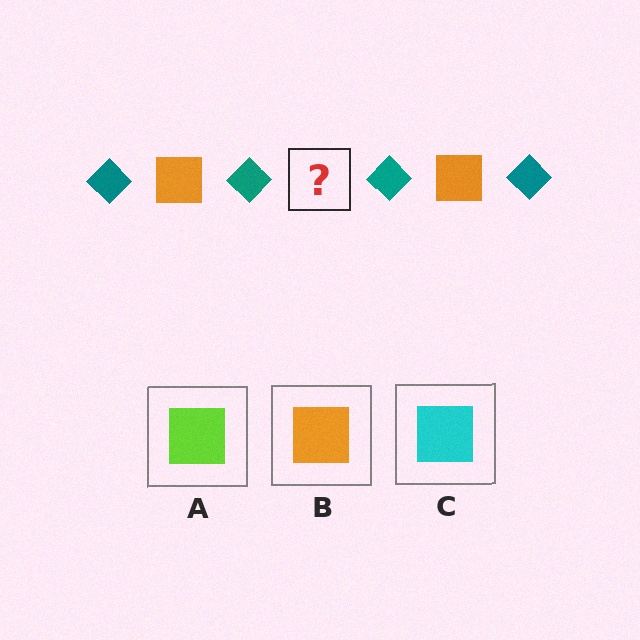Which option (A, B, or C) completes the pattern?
B.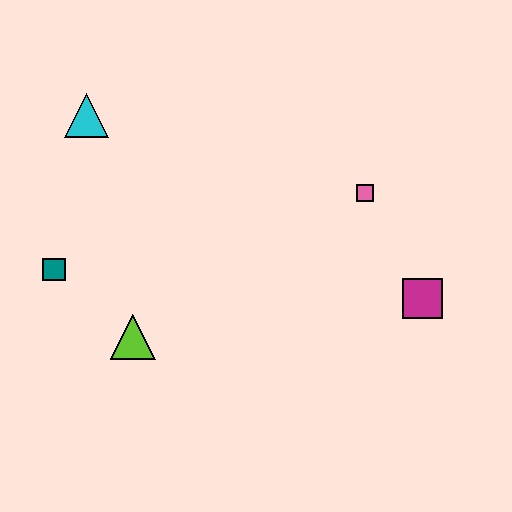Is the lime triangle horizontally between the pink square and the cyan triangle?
Yes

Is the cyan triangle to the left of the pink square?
Yes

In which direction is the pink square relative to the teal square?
The pink square is to the right of the teal square.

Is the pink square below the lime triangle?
No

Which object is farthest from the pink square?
The teal square is farthest from the pink square.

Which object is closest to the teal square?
The lime triangle is closest to the teal square.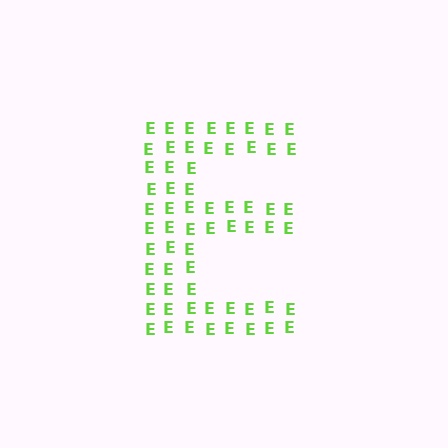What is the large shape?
The large shape is the letter E.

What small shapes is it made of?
It is made of small letter E's.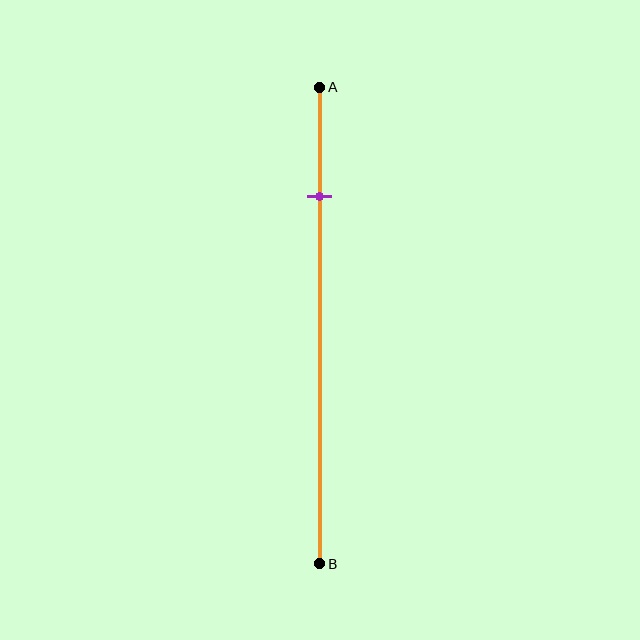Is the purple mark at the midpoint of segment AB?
No, the mark is at about 25% from A, not at the 50% midpoint.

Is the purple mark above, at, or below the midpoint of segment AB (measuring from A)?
The purple mark is above the midpoint of segment AB.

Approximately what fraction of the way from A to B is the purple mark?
The purple mark is approximately 25% of the way from A to B.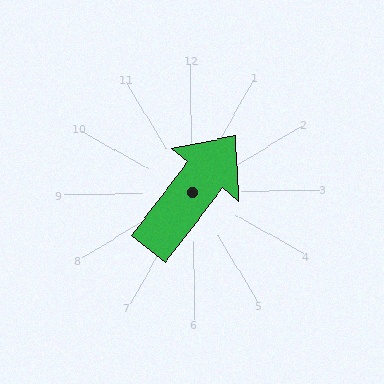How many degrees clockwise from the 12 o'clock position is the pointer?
Approximately 39 degrees.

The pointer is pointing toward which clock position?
Roughly 1 o'clock.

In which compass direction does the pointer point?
Northeast.